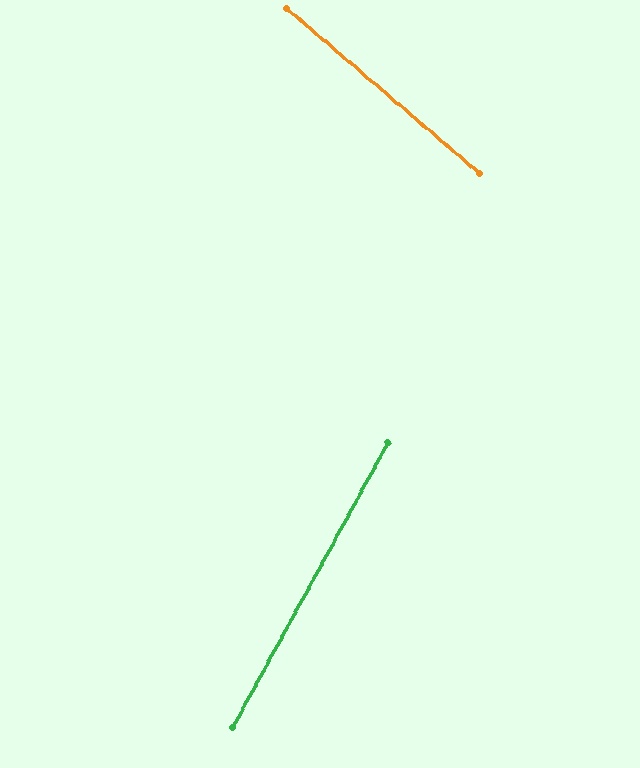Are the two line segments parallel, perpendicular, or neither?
Neither parallel nor perpendicular — they differ by about 78°.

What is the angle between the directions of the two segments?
Approximately 78 degrees.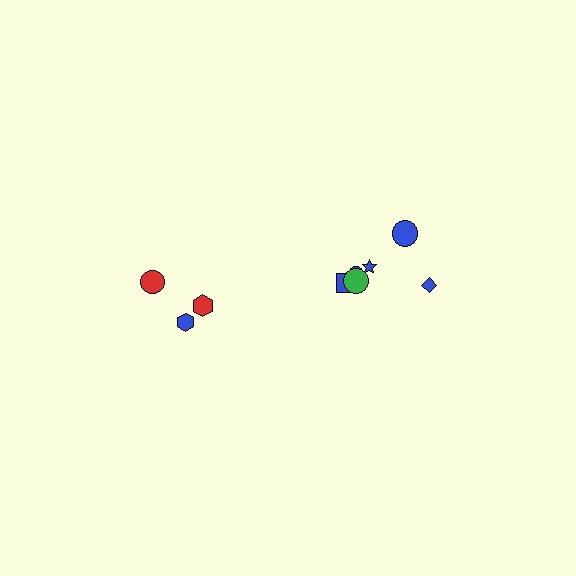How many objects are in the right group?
There are 6 objects.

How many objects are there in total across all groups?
There are 9 objects.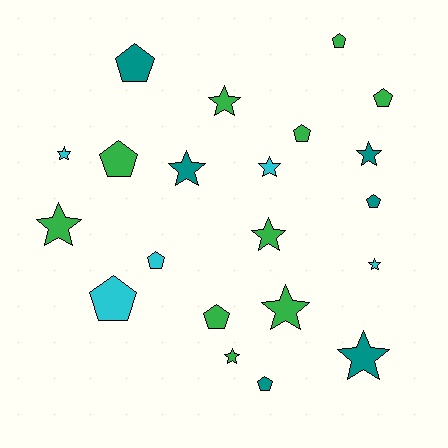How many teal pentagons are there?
There are 3 teal pentagons.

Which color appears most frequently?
Green, with 10 objects.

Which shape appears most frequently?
Star, with 11 objects.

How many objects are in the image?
There are 21 objects.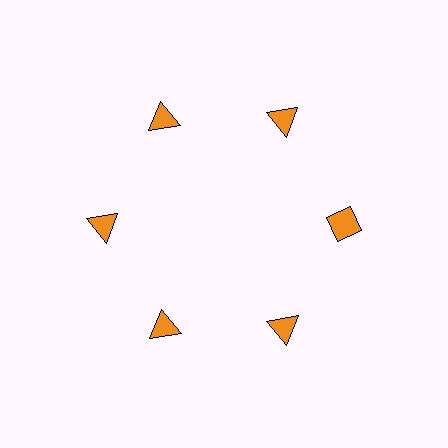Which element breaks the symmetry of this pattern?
The orange diamond at roughly the 3 o'clock position breaks the symmetry. All other shapes are orange triangles.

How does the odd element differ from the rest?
It has a different shape: diamond instead of triangle.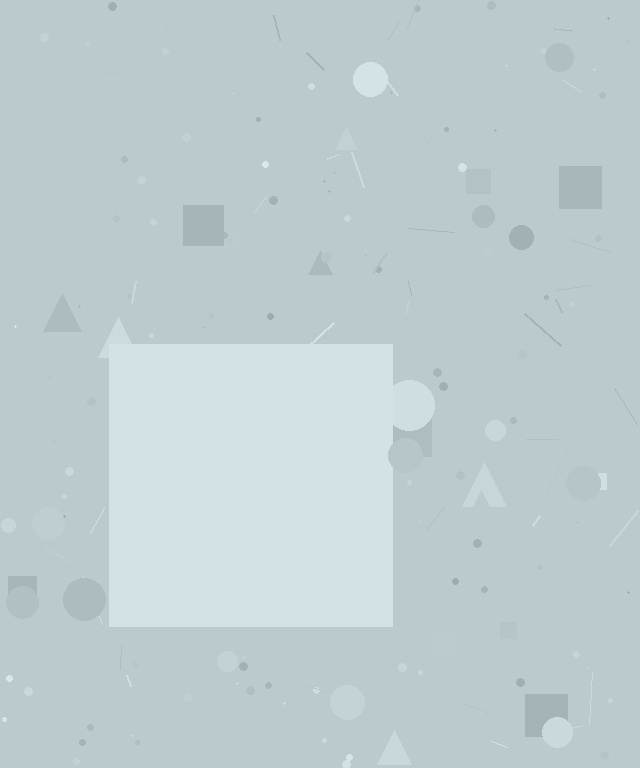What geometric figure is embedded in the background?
A square is embedded in the background.